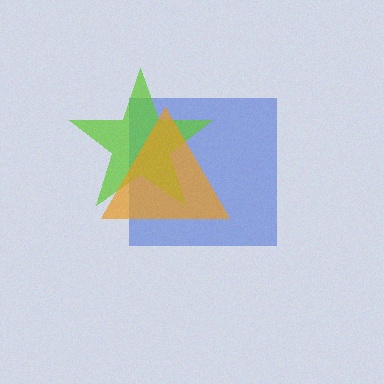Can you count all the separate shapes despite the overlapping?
Yes, there are 3 separate shapes.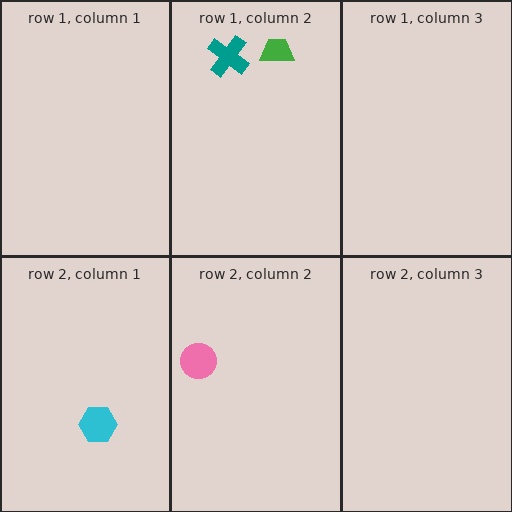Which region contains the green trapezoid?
The row 1, column 2 region.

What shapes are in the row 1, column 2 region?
The green trapezoid, the teal cross.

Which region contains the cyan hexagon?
The row 2, column 1 region.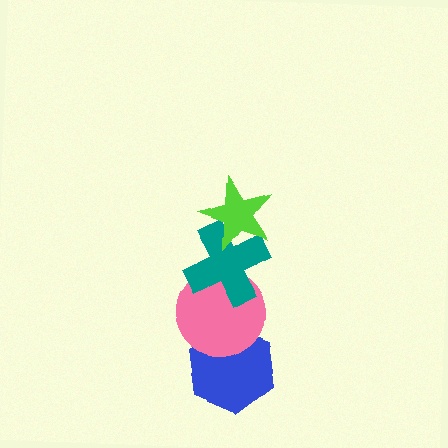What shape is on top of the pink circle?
The teal cross is on top of the pink circle.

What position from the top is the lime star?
The lime star is 1st from the top.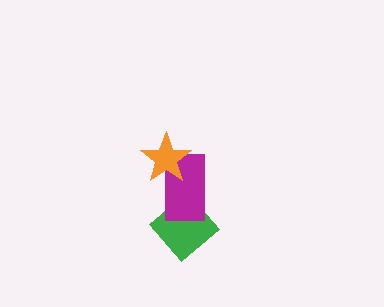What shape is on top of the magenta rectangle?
The orange star is on top of the magenta rectangle.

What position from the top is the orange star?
The orange star is 1st from the top.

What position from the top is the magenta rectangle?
The magenta rectangle is 2nd from the top.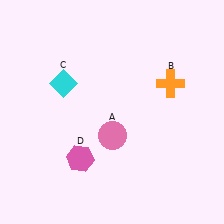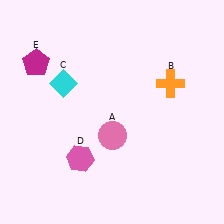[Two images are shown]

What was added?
A magenta pentagon (E) was added in Image 2.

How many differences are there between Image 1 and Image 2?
There is 1 difference between the two images.